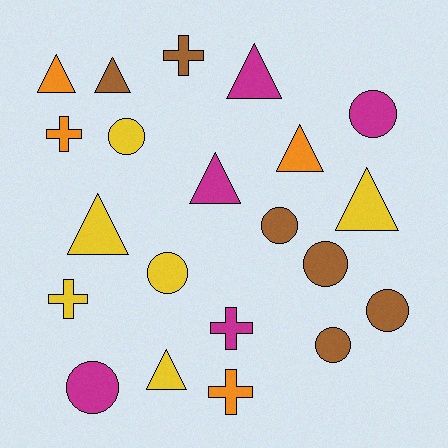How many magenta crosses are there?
There is 1 magenta cross.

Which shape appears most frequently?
Triangle, with 8 objects.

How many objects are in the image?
There are 21 objects.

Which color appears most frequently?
Brown, with 6 objects.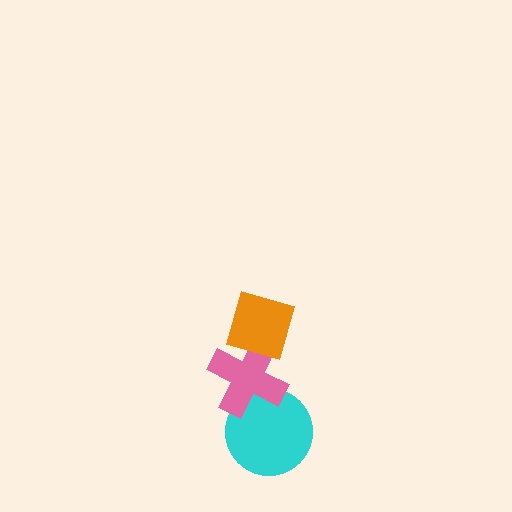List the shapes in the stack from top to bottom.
From top to bottom: the orange diamond, the pink cross, the cyan circle.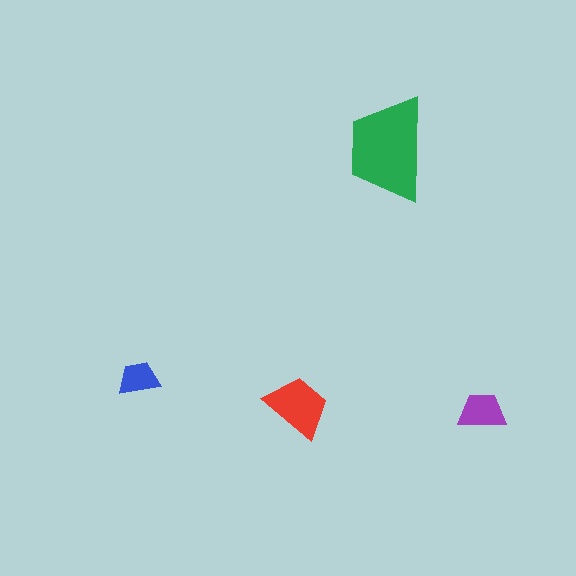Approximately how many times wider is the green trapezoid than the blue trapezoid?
About 2.5 times wider.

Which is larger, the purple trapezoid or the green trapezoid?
The green one.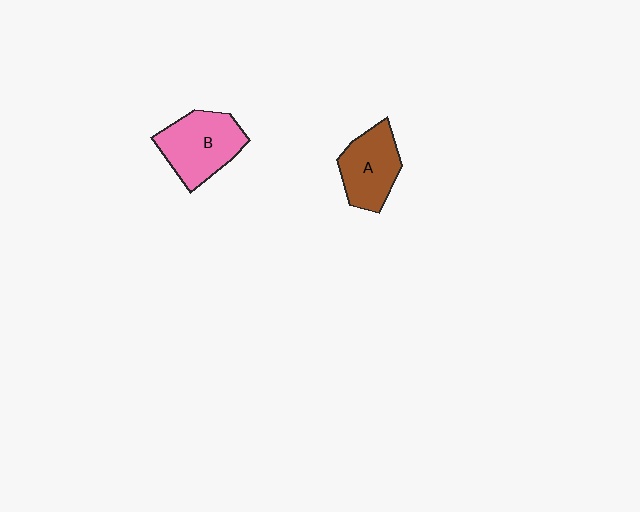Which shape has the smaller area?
Shape A (brown).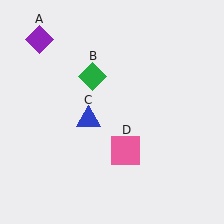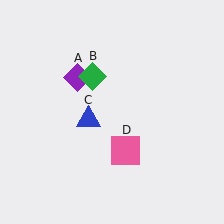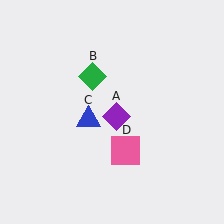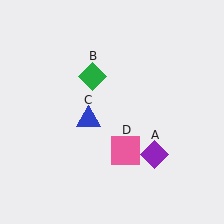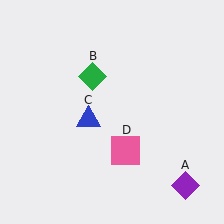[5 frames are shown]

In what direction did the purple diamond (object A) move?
The purple diamond (object A) moved down and to the right.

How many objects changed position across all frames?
1 object changed position: purple diamond (object A).